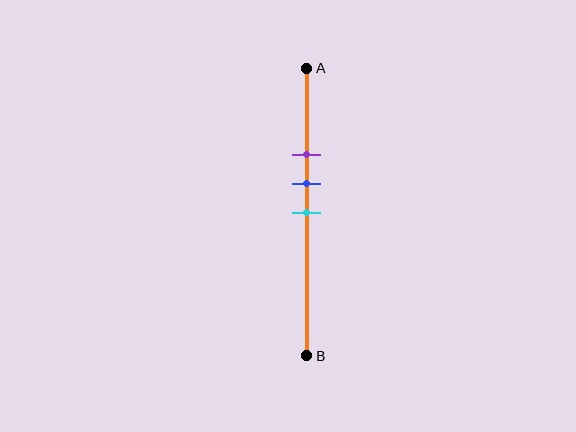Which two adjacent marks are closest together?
The blue and cyan marks are the closest adjacent pair.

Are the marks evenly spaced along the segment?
Yes, the marks are approximately evenly spaced.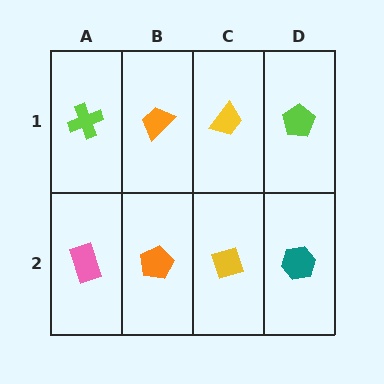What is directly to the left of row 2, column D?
A yellow diamond.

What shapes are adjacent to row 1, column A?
A pink rectangle (row 2, column A), an orange trapezoid (row 1, column B).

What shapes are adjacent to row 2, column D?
A lime pentagon (row 1, column D), a yellow diamond (row 2, column C).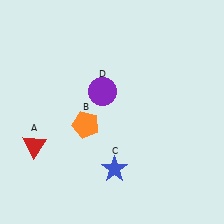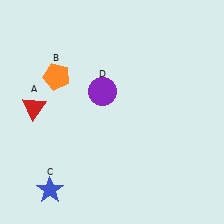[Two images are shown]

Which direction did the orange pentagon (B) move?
The orange pentagon (B) moved up.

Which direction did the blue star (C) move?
The blue star (C) moved left.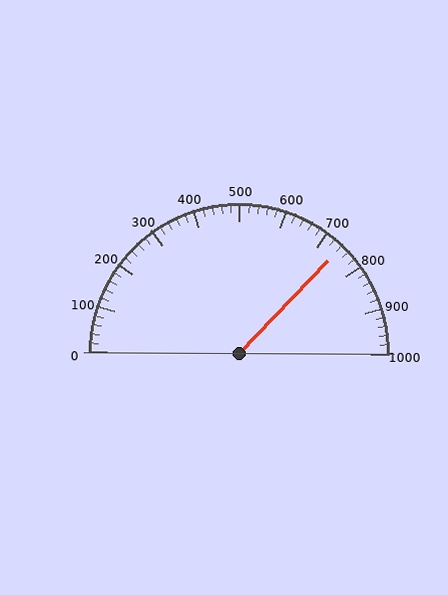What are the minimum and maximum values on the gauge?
The gauge ranges from 0 to 1000.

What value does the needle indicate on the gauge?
The needle indicates approximately 740.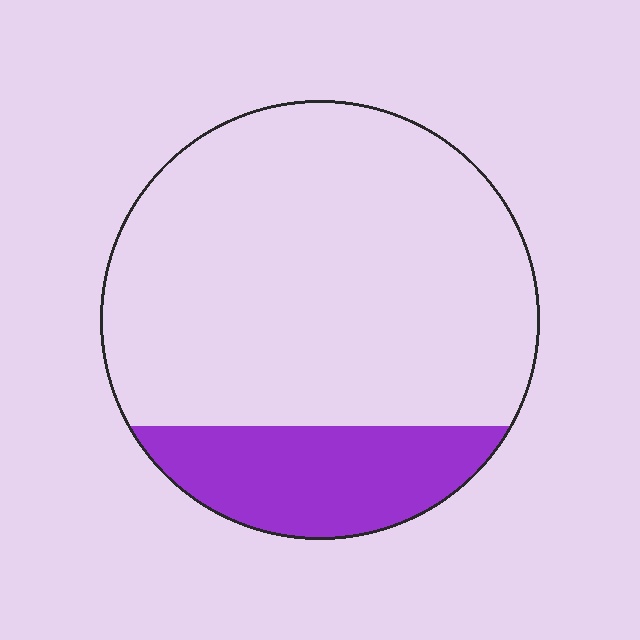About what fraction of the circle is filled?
About one fifth (1/5).